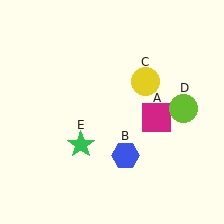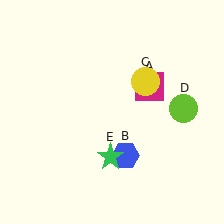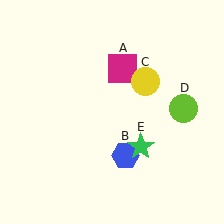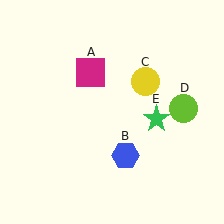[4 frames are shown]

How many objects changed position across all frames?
2 objects changed position: magenta square (object A), green star (object E).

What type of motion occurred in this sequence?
The magenta square (object A), green star (object E) rotated counterclockwise around the center of the scene.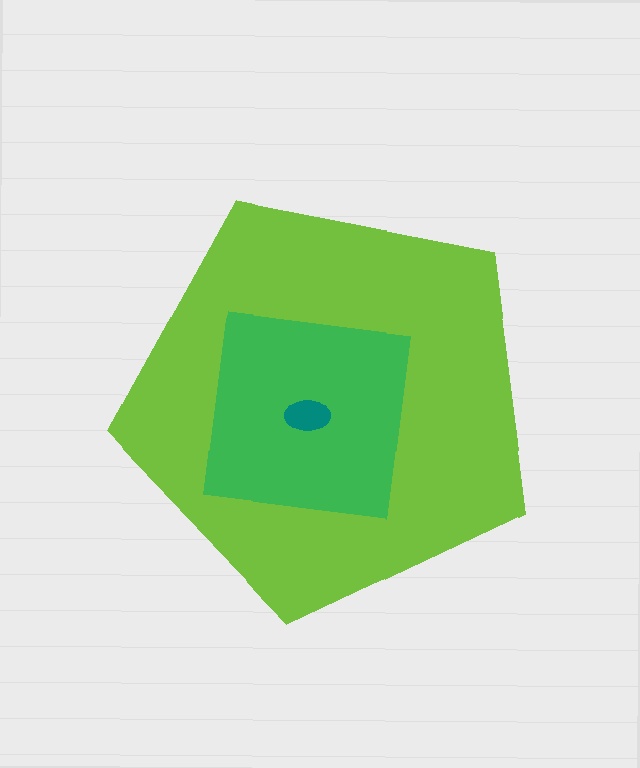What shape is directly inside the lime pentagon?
The green square.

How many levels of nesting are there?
3.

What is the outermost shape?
The lime pentagon.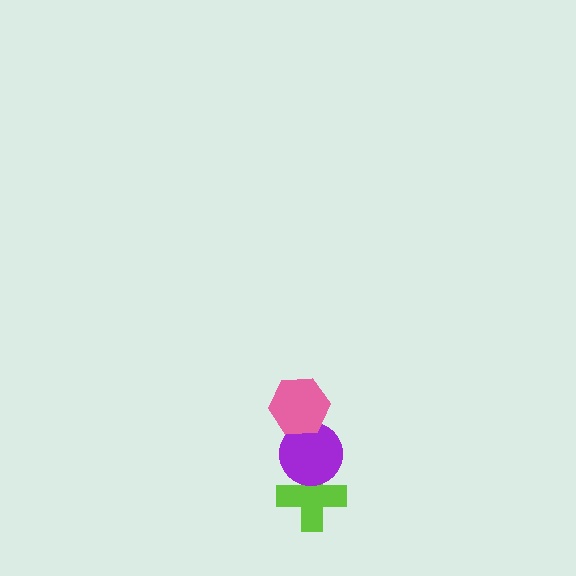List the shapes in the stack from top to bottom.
From top to bottom: the pink hexagon, the purple circle, the lime cross.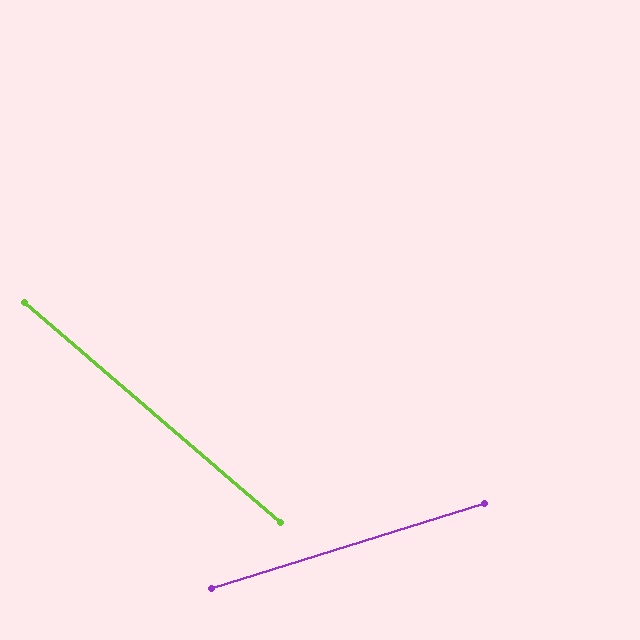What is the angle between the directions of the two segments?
Approximately 58 degrees.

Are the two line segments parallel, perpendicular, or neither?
Neither parallel nor perpendicular — they differ by about 58°.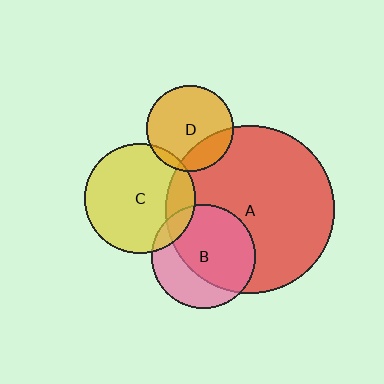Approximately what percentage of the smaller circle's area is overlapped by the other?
Approximately 65%.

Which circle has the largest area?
Circle A (red).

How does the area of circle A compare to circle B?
Approximately 2.6 times.